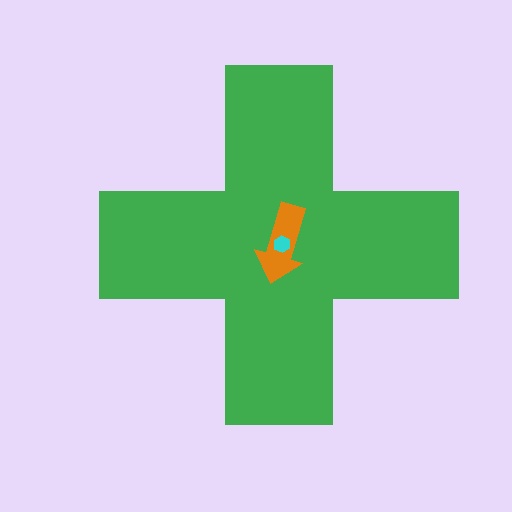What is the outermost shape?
The green cross.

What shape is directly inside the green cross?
The orange arrow.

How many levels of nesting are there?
3.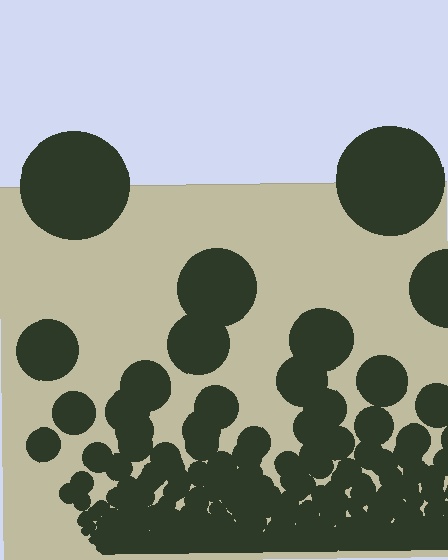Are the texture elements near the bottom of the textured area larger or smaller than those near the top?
Smaller. The gradient is inverted — elements near the bottom are smaller and denser.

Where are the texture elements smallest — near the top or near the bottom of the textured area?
Near the bottom.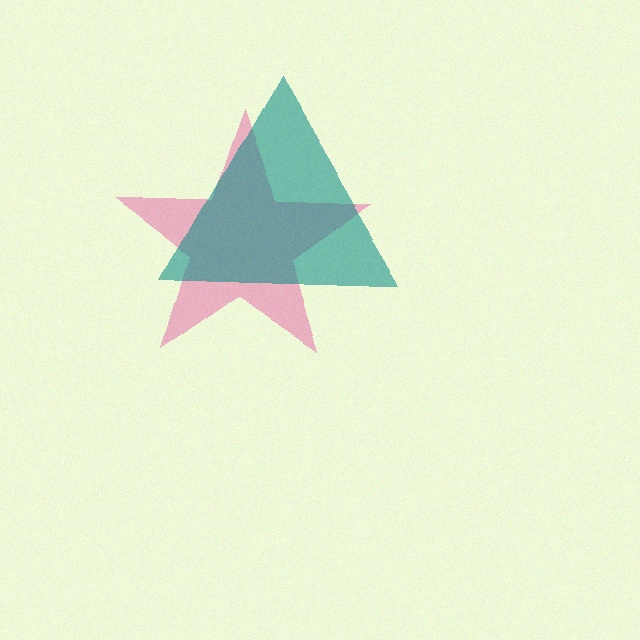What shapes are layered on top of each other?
The layered shapes are: a pink star, a teal triangle.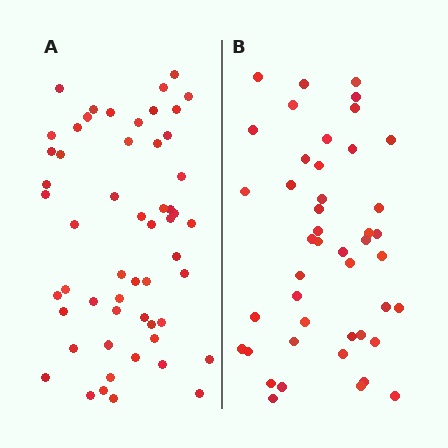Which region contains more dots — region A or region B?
Region A (the left region) has more dots.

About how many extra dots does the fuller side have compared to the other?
Region A has roughly 10 or so more dots than region B.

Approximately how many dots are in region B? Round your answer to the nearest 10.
About 40 dots. (The exact count is 45, which rounds to 40.)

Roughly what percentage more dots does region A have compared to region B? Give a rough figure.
About 20% more.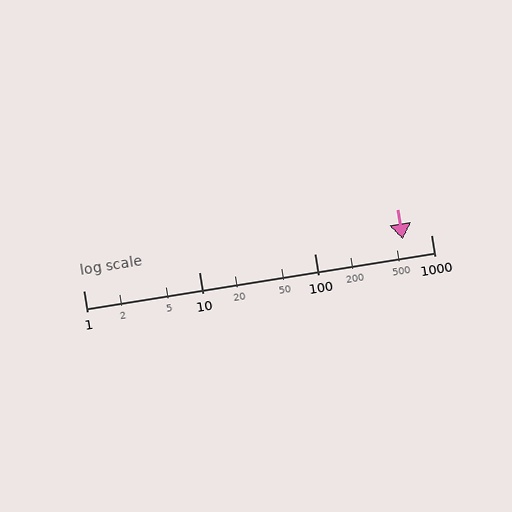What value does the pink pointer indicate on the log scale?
The pointer indicates approximately 570.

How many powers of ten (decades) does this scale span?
The scale spans 3 decades, from 1 to 1000.